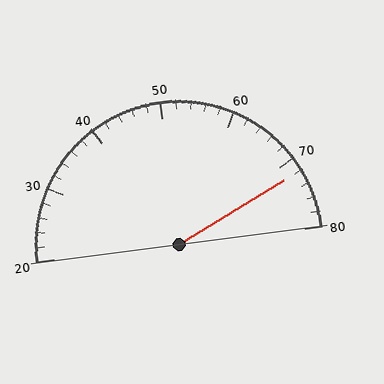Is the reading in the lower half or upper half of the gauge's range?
The reading is in the upper half of the range (20 to 80).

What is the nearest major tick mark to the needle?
The nearest major tick mark is 70.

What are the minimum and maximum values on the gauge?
The gauge ranges from 20 to 80.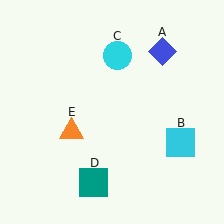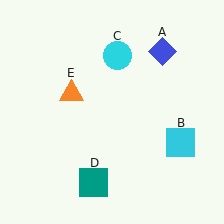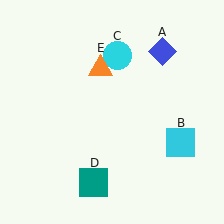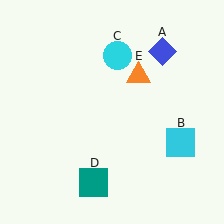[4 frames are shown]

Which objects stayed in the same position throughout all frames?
Blue diamond (object A) and cyan square (object B) and cyan circle (object C) and teal square (object D) remained stationary.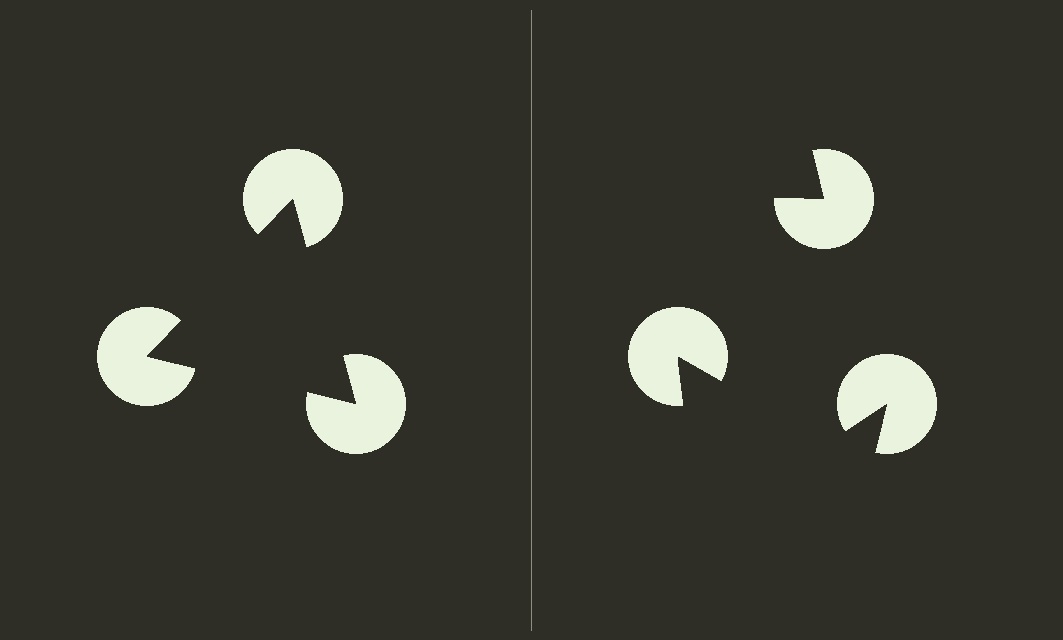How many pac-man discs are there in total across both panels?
6 — 3 on each side.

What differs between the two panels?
The pac-man discs are positioned identically on both sides; only the wedge orientations differ. On the left they align to a triangle; on the right they are misaligned.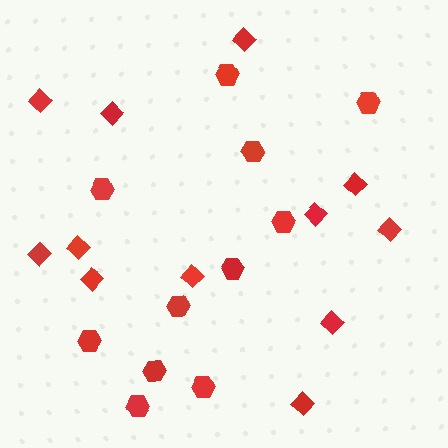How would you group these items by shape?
There are 2 groups: one group of hexagons (11) and one group of diamonds (12).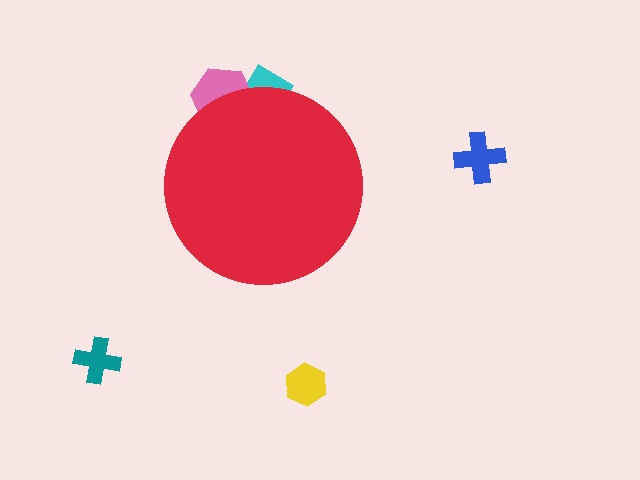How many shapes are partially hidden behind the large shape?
2 shapes are partially hidden.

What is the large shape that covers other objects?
A red circle.